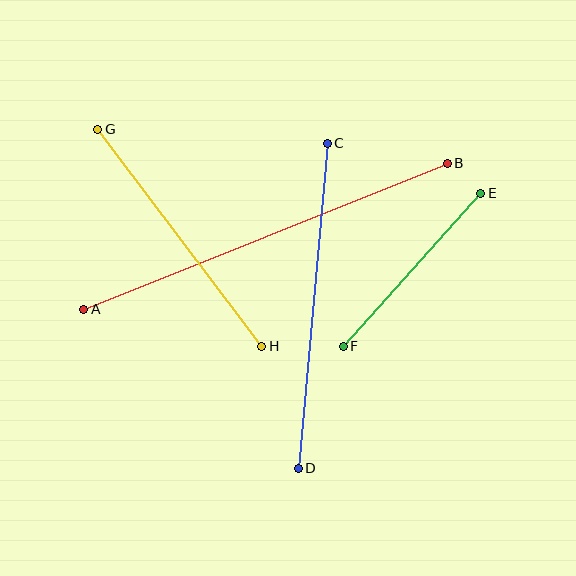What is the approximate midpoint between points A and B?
The midpoint is at approximately (266, 236) pixels.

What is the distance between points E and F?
The distance is approximately 205 pixels.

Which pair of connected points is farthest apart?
Points A and B are farthest apart.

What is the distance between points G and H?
The distance is approximately 272 pixels.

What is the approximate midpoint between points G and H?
The midpoint is at approximately (180, 238) pixels.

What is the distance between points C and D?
The distance is approximately 326 pixels.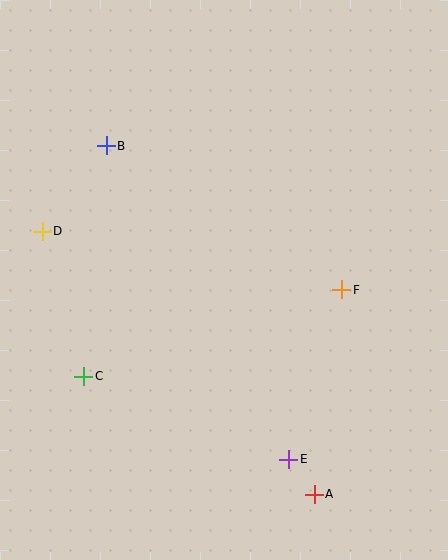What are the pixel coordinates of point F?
Point F is at (342, 290).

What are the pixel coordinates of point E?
Point E is at (289, 459).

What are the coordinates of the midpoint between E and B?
The midpoint between E and B is at (198, 303).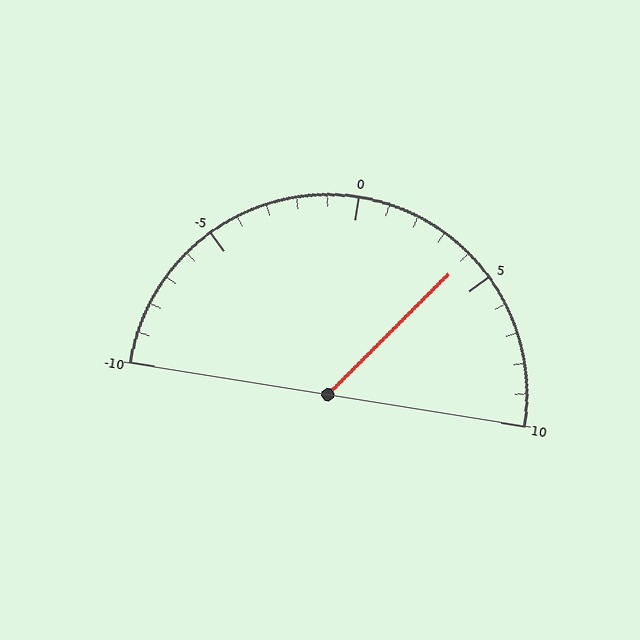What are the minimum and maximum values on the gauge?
The gauge ranges from -10 to 10.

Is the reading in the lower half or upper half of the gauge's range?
The reading is in the upper half of the range (-10 to 10).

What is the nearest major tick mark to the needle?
The nearest major tick mark is 5.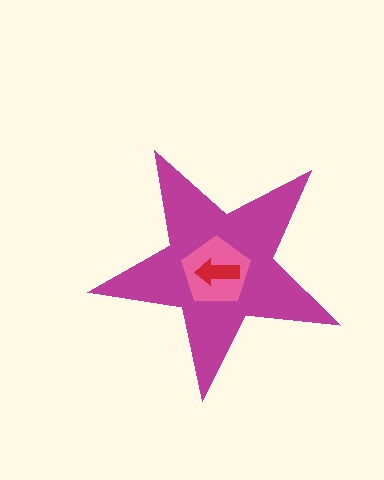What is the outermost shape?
The magenta star.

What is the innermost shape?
The red arrow.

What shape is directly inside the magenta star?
The pink pentagon.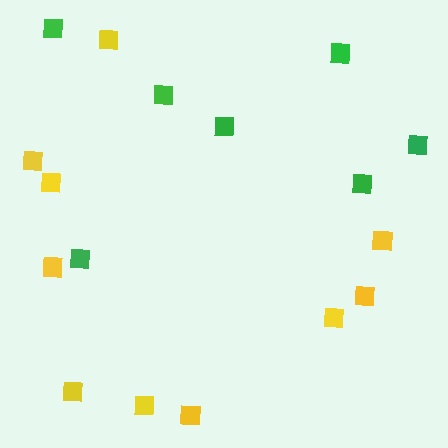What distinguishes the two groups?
There are 2 groups: one group of green squares (7) and one group of yellow squares (10).